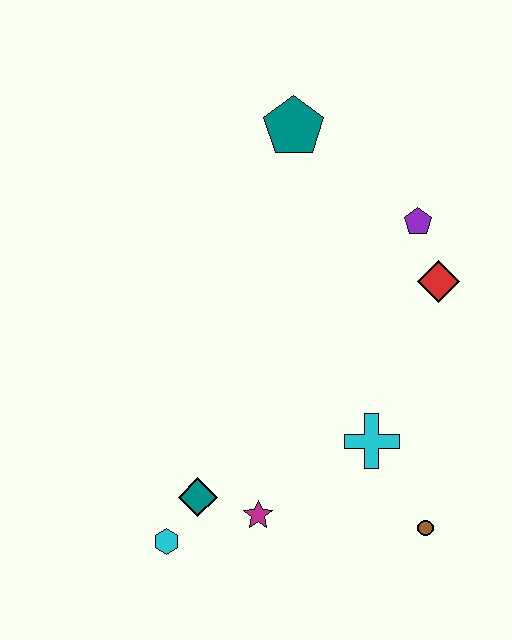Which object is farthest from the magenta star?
The teal pentagon is farthest from the magenta star.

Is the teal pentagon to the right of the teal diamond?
Yes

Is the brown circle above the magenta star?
No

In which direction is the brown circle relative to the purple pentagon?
The brown circle is below the purple pentagon.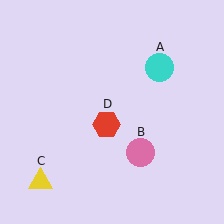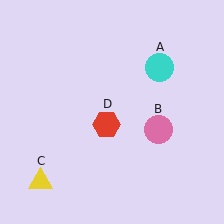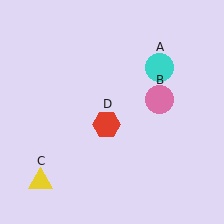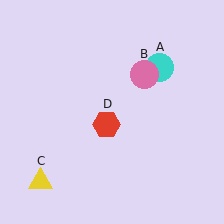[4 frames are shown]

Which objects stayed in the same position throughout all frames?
Cyan circle (object A) and yellow triangle (object C) and red hexagon (object D) remained stationary.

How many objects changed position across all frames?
1 object changed position: pink circle (object B).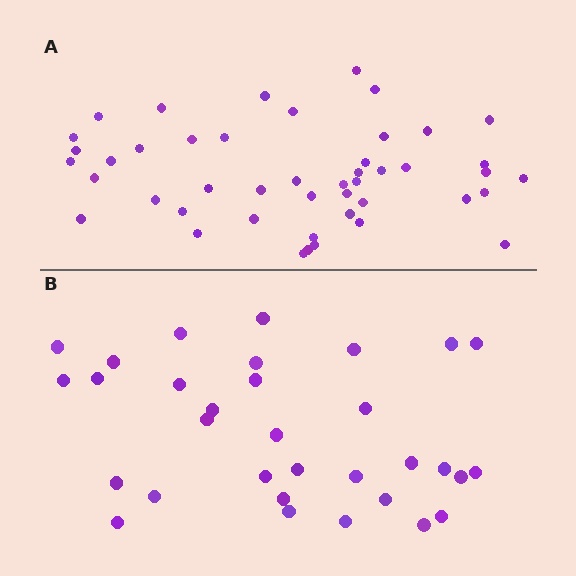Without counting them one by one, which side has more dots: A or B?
Region A (the top region) has more dots.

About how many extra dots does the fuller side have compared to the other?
Region A has approximately 15 more dots than region B.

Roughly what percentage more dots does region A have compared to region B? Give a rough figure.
About 45% more.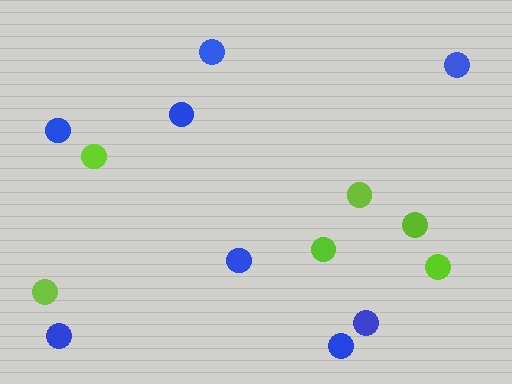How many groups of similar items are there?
There are 2 groups: one group of blue circles (8) and one group of lime circles (6).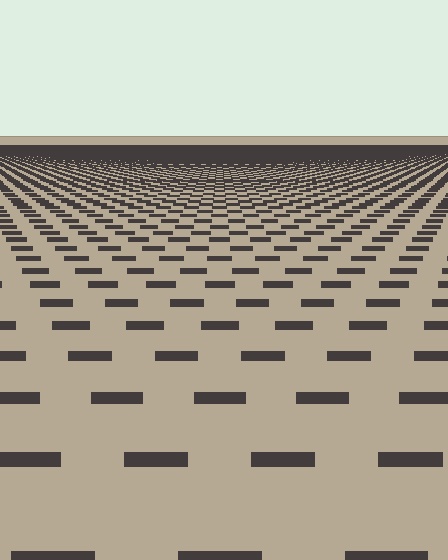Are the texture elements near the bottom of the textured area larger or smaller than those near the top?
Larger. Near the bottom, elements are closer to the viewer and appear at a bigger on-screen size.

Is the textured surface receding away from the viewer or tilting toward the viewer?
The surface is receding away from the viewer. Texture elements get smaller and denser toward the top.